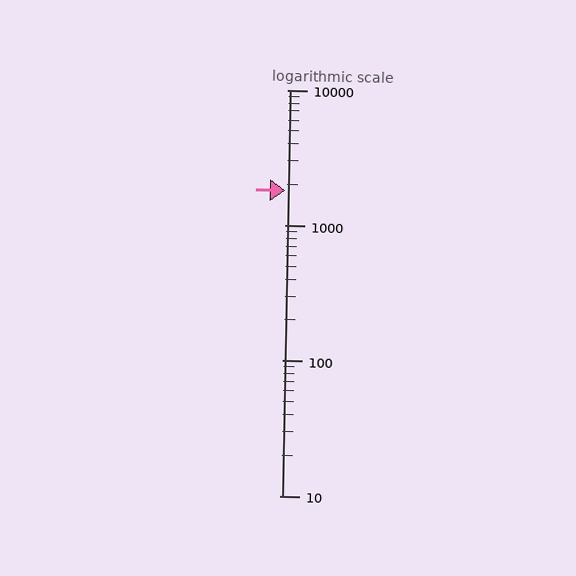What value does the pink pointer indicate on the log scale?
The pointer indicates approximately 1800.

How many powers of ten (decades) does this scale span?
The scale spans 3 decades, from 10 to 10000.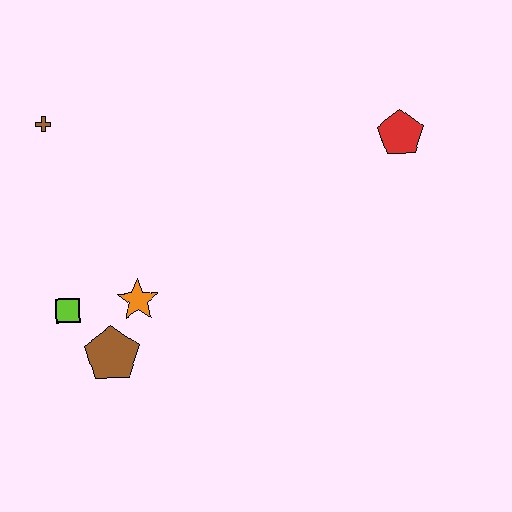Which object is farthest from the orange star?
The red pentagon is farthest from the orange star.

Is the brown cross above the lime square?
Yes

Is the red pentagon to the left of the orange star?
No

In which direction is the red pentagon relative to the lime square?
The red pentagon is to the right of the lime square.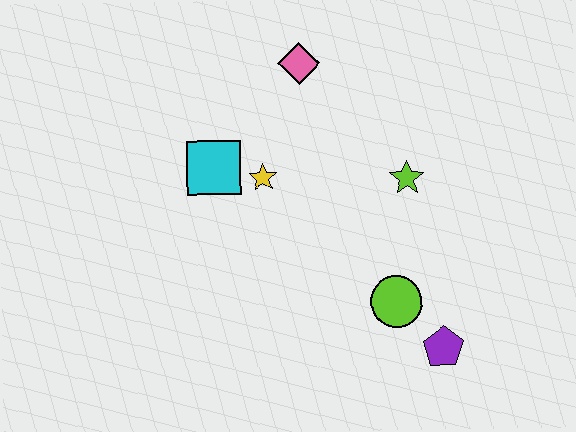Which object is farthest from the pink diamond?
The purple pentagon is farthest from the pink diamond.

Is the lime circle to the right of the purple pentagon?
No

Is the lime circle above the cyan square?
No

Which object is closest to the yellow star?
The cyan square is closest to the yellow star.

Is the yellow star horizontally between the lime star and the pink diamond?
No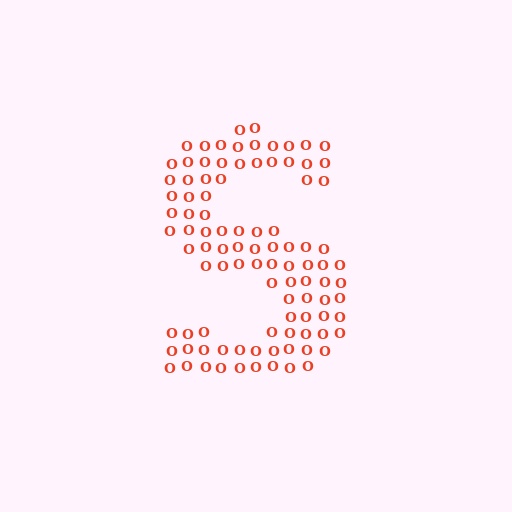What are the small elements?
The small elements are letter O's.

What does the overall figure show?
The overall figure shows the letter S.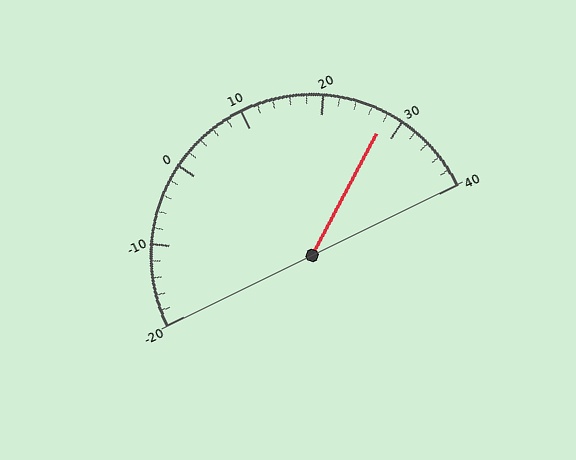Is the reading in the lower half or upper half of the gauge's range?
The reading is in the upper half of the range (-20 to 40).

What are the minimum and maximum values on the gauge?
The gauge ranges from -20 to 40.